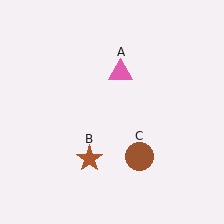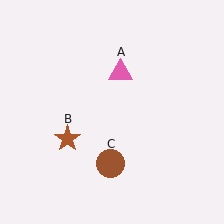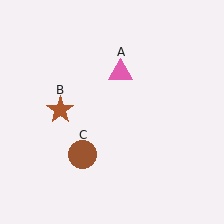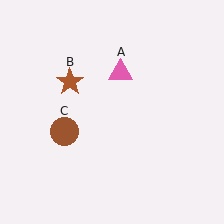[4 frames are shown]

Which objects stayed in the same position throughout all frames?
Pink triangle (object A) remained stationary.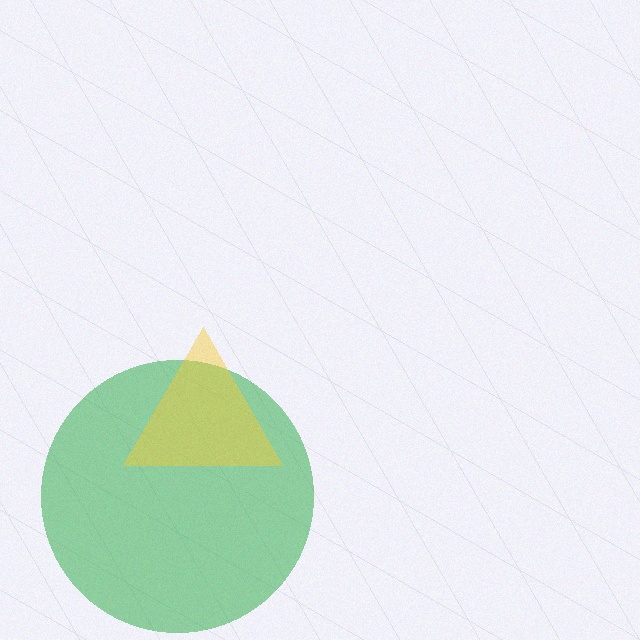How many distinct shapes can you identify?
There are 2 distinct shapes: a green circle, a yellow triangle.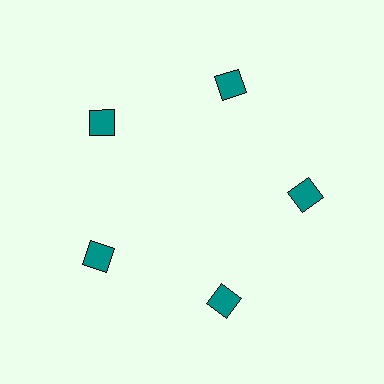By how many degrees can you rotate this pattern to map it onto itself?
The pattern maps onto itself every 72 degrees of rotation.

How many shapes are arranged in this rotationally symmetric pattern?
There are 5 shapes, arranged in 5 groups of 1.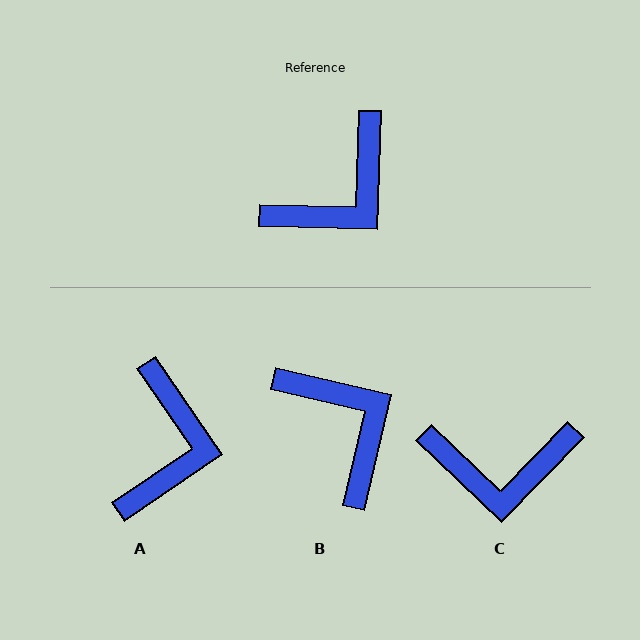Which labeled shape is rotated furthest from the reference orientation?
B, about 79 degrees away.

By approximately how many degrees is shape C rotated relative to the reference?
Approximately 42 degrees clockwise.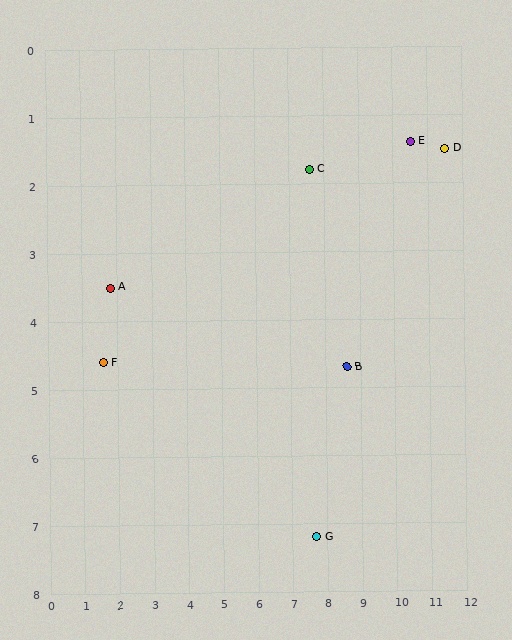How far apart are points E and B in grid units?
Points E and B are about 3.8 grid units apart.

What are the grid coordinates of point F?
Point F is at approximately (1.6, 4.6).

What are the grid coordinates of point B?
Point B is at approximately (8.6, 4.7).